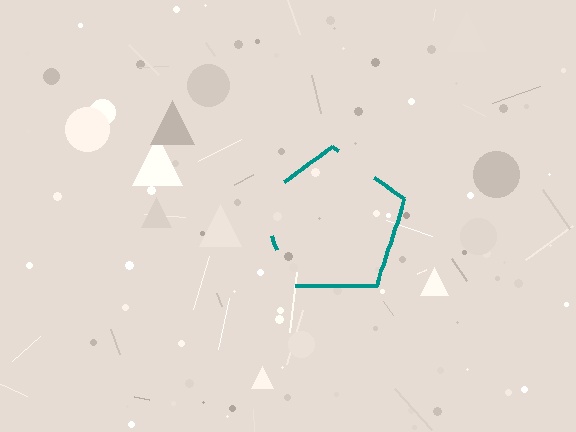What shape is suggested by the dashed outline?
The dashed outline suggests a pentagon.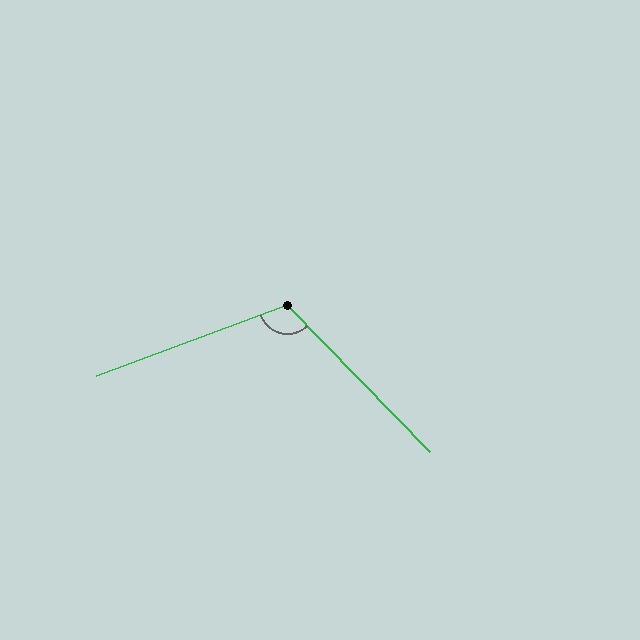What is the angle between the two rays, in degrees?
Approximately 114 degrees.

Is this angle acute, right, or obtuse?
It is obtuse.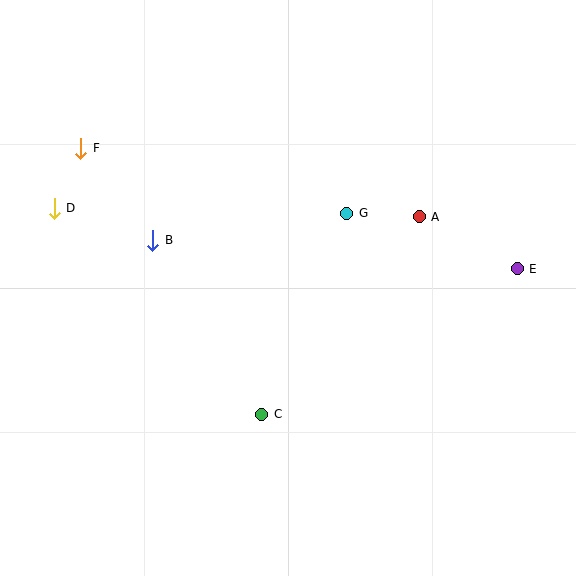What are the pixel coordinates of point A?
Point A is at (419, 217).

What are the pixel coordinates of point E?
Point E is at (517, 269).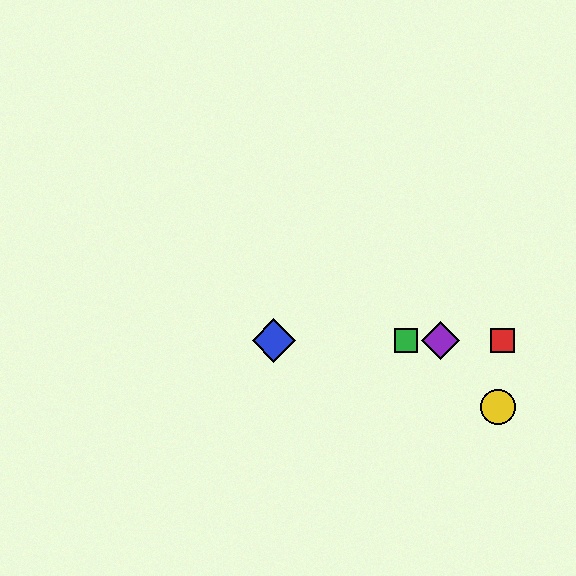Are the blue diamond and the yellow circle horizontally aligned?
No, the blue diamond is at y≈340 and the yellow circle is at y≈407.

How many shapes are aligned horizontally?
4 shapes (the red square, the blue diamond, the green square, the purple diamond) are aligned horizontally.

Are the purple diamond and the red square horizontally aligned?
Yes, both are at y≈340.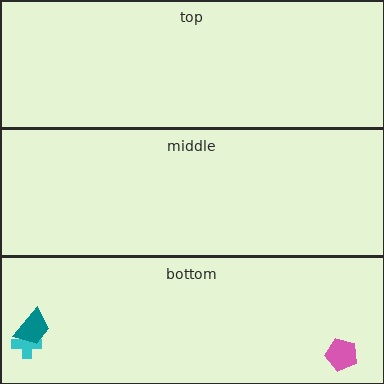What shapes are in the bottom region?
The cyan cross, the pink pentagon, the teal trapezoid.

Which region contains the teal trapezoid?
The bottom region.